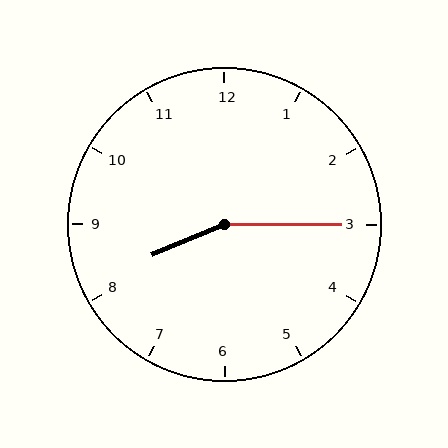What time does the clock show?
8:15.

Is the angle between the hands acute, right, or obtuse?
It is obtuse.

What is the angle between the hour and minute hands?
Approximately 158 degrees.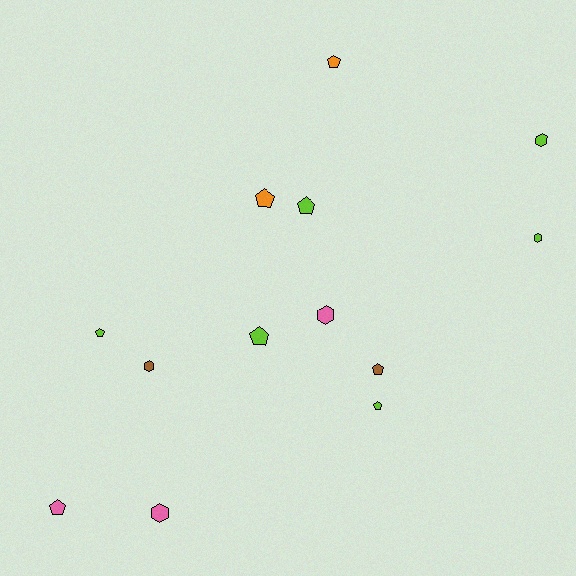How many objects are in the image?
There are 13 objects.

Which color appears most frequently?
Lime, with 6 objects.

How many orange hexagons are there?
There are no orange hexagons.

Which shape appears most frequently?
Pentagon, with 8 objects.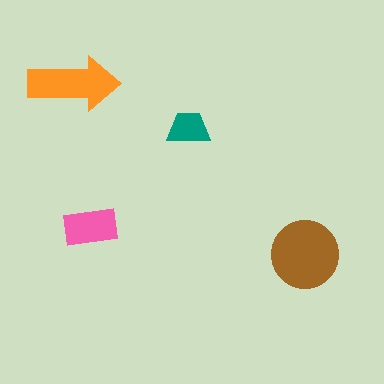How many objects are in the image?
There are 4 objects in the image.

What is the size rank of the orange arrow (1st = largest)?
2nd.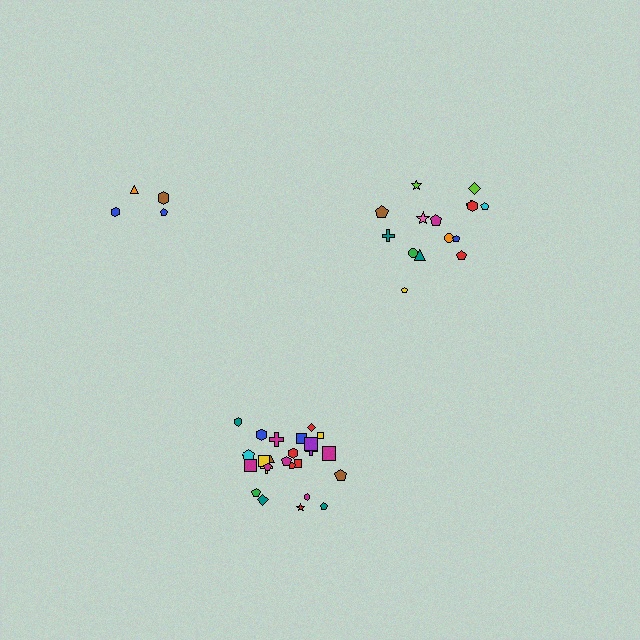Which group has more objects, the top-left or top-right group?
The top-right group.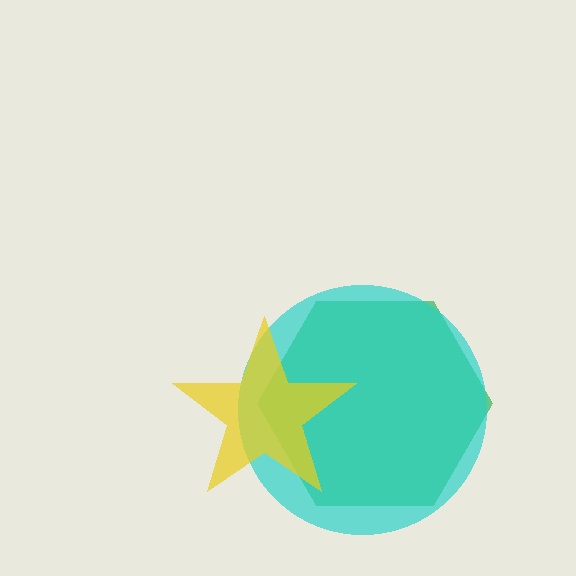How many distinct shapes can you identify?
There are 3 distinct shapes: a green hexagon, a cyan circle, a yellow star.